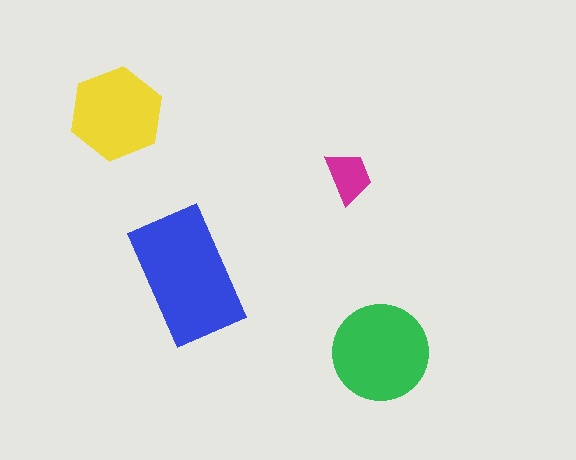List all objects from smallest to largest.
The magenta trapezoid, the yellow hexagon, the green circle, the blue rectangle.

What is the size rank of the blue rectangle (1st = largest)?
1st.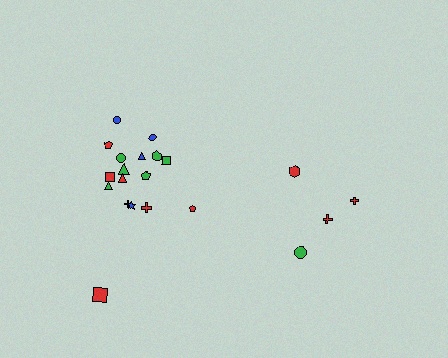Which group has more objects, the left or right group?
The left group.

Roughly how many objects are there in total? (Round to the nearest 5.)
Roughly 20 objects in total.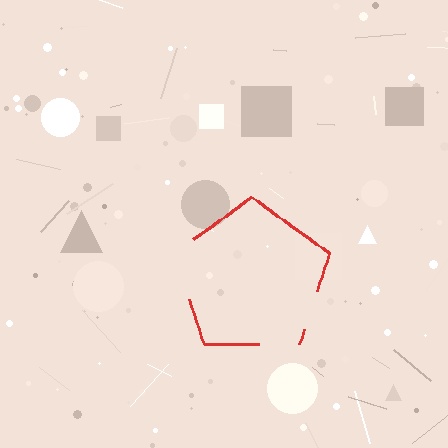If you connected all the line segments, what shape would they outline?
They would outline a pentagon.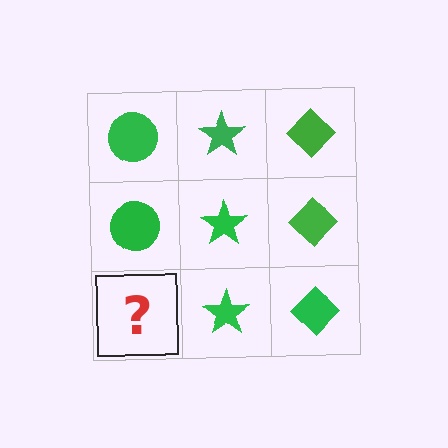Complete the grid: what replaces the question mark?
The question mark should be replaced with a green circle.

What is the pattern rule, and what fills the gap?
The rule is that each column has a consistent shape. The gap should be filled with a green circle.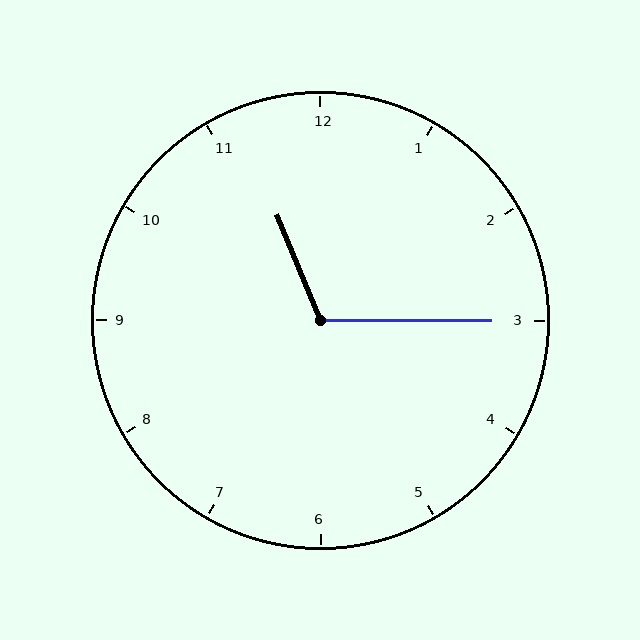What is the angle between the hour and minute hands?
Approximately 112 degrees.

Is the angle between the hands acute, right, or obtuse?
It is obtuse.